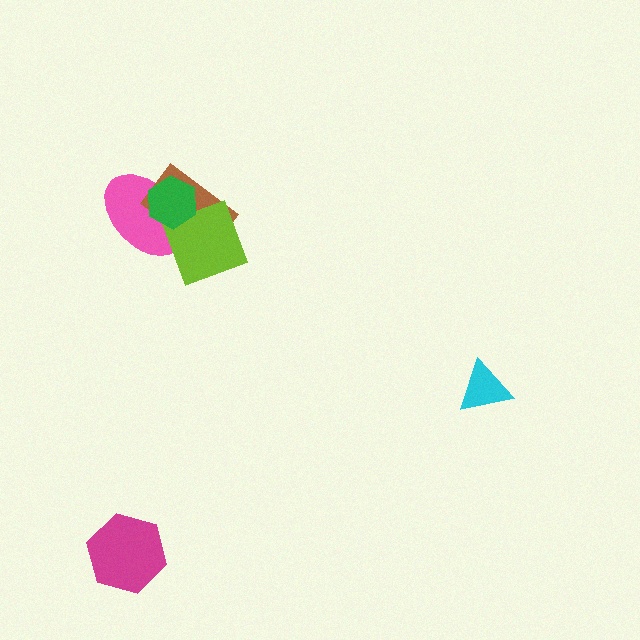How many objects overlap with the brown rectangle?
3 objects overlap with the brown rectangle.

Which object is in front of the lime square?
The green hexagon is in front of the lime square.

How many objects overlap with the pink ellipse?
3 objects overlap with the pink ellipse.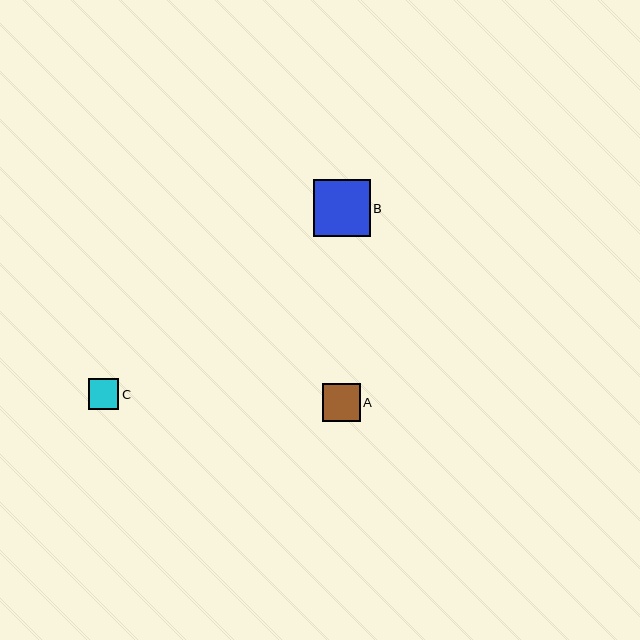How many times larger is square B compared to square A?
Square B is approximately 1.5 times the size of square A.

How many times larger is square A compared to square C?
Square A is approximately 1.3 times the size of square C.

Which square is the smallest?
Square C is the smallest with a size of approximately 30 pixels.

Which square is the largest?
Square B is the largest with a size of approximately 57 pixels.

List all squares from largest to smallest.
From largest to smallest: B, A, C.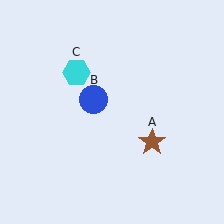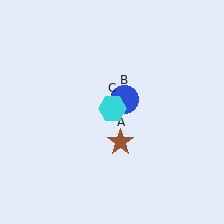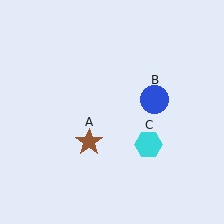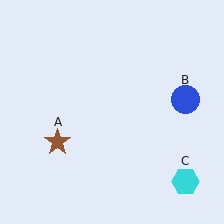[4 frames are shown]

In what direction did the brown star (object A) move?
The brown star (object A) moved left.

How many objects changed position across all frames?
3 objects changed position: brown star (object A), blue circle (object B), cyan hexagon (object C).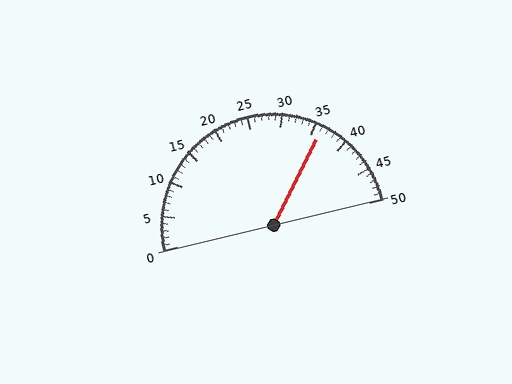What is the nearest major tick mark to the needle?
The nearest major tick mark is 35.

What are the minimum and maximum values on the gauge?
The gauge ranges from 0 to 50.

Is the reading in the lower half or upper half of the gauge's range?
The reading is in the upper half of the range (0 to 50).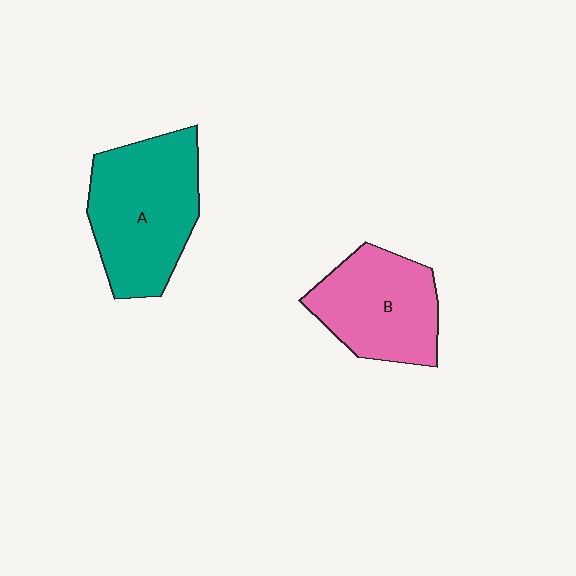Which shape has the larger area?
Shape A (teal).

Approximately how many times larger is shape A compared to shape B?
Approximately 1.3 times.